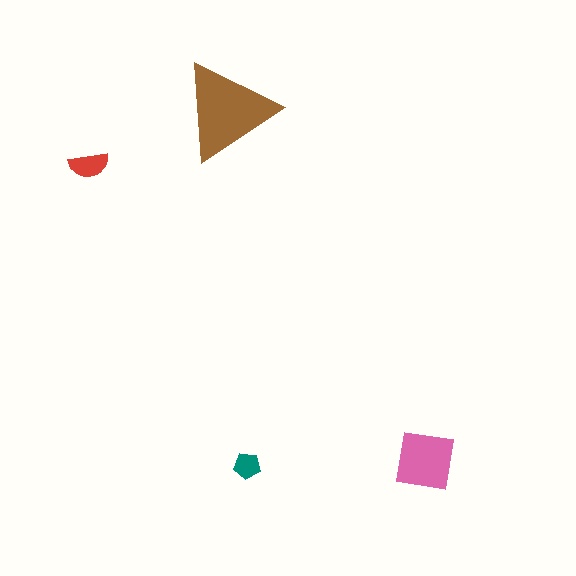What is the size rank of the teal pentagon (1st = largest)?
4th.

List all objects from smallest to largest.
The teal pentagon, the red semicircle, the pink square, the brown triangle.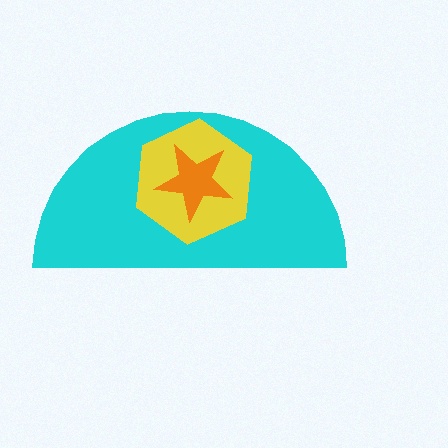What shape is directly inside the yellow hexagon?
The orange star.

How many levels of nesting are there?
3.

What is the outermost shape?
The cyan semicircle.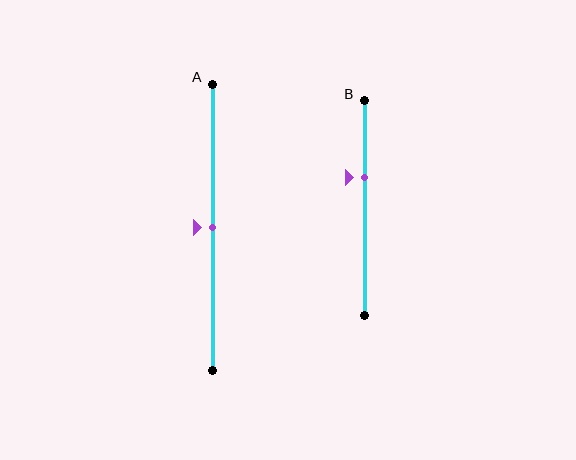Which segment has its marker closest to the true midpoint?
Segment A has its marker closest to the true midpoint.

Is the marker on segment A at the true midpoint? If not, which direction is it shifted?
Yes, the marker on segment A is at the true midpoint.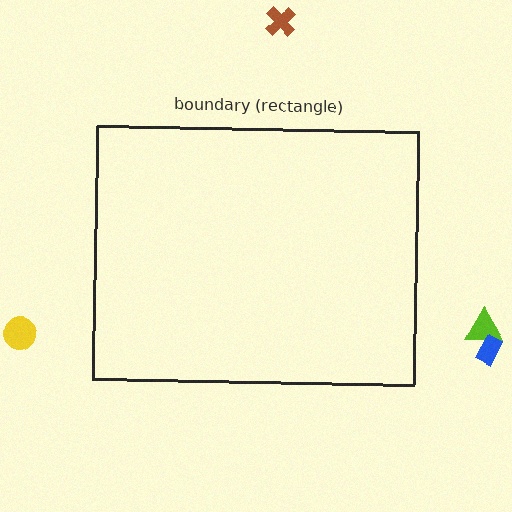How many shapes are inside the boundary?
0 inside, 4 outside.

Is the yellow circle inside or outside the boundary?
Outside.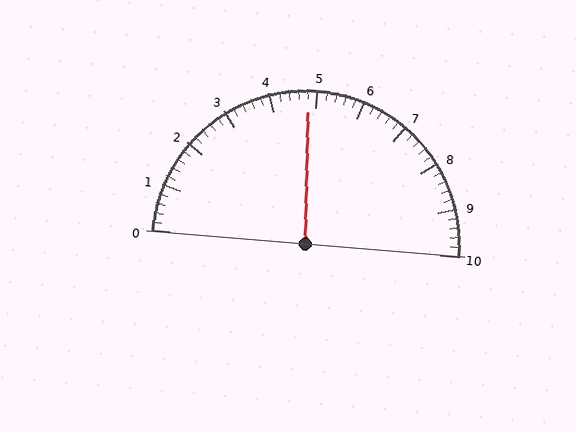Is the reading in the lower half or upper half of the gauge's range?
The reading is in the lower half of the range (0 to 10).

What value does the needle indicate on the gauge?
The needle indicates approximately 4.8.